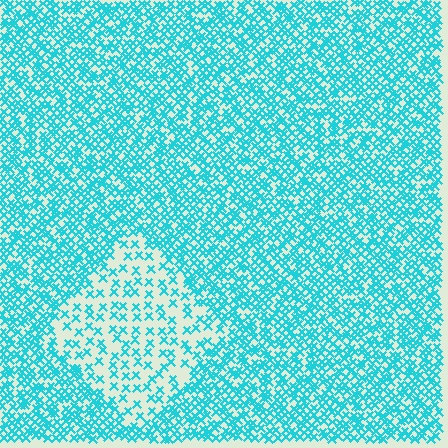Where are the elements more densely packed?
The elements are more densely packed outside the diamond boundary.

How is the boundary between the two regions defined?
The boundary is defined by a change in element density (approximately 2.5x ratio). All elements are the same color, size, and shape.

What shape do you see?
I see a diamond.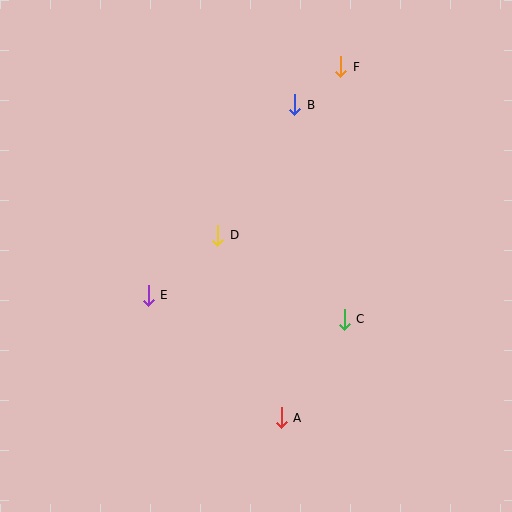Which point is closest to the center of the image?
Point D at (218, 235) is closest to the center.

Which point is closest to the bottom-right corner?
Point A is closest to the bottom-right corner.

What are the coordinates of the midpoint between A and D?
The midpoint between A and D is at (249, 327).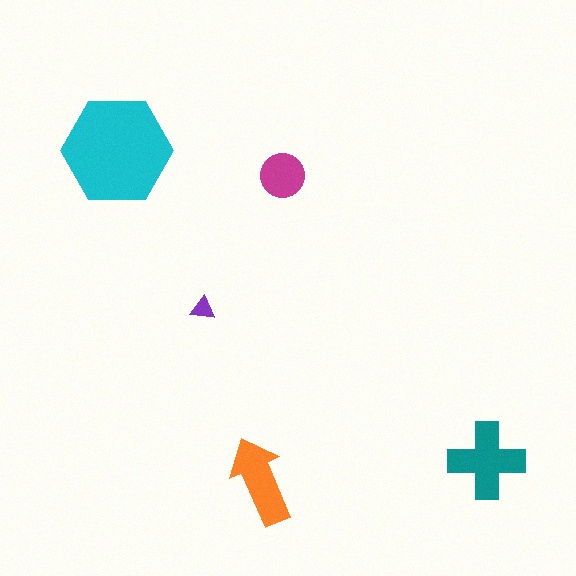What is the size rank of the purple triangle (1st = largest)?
5th.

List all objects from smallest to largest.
The purple triangle, the magenta circle, the orange arrow, the teal cross, the cyan hexagon.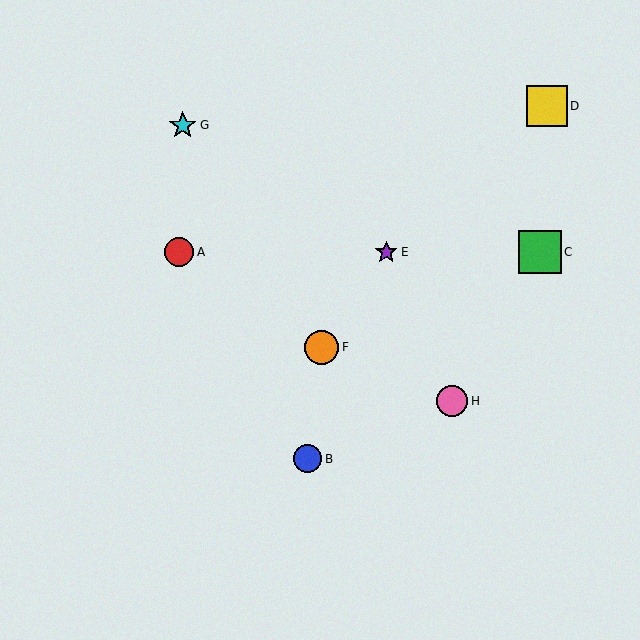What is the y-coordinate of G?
Object G is at y≈125.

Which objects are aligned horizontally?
Objects A, C, E are aligned horizontally.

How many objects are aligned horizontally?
3 objects (A, C, E) are aligned horizontally.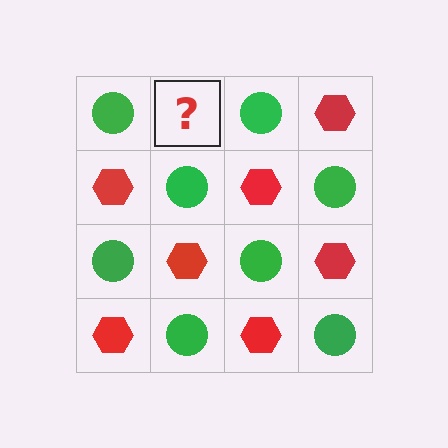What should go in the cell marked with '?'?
The missing cell should contain a red hexagon.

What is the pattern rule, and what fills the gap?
The rule is that it alternates green circle and red hexagon in a checkerboard pattern. The gap should be filled with a red hexagon.